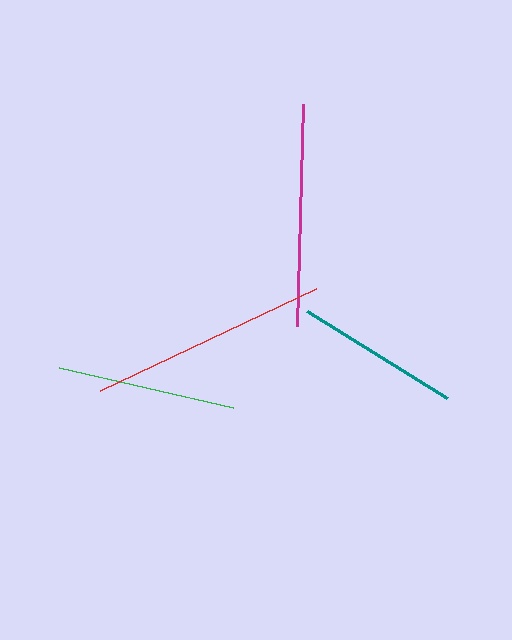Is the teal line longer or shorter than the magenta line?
The magenta line is longer than the teal line.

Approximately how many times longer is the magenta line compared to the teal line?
The magenta line is approximately 1.3 times the length of the teal line.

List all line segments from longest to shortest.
From longest to shortest: red, magenta, green, teal.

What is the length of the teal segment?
The teal segment is approximately 165 pixels long.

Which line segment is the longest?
The red line is the longest at approximately 239 pixels.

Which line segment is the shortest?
The teal line is the shortest at approximately 165 pixels.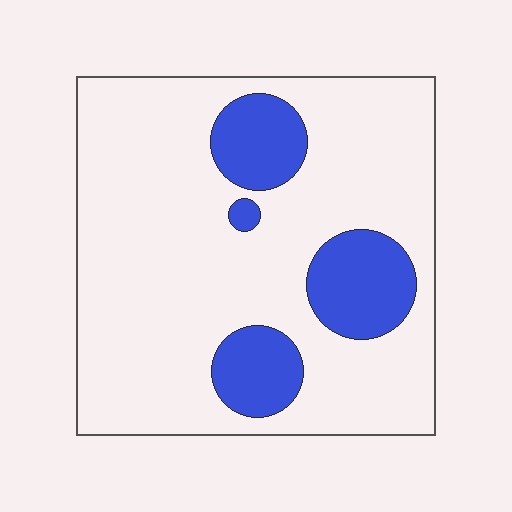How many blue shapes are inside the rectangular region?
4.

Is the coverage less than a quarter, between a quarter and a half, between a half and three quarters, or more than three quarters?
Less than a quarter.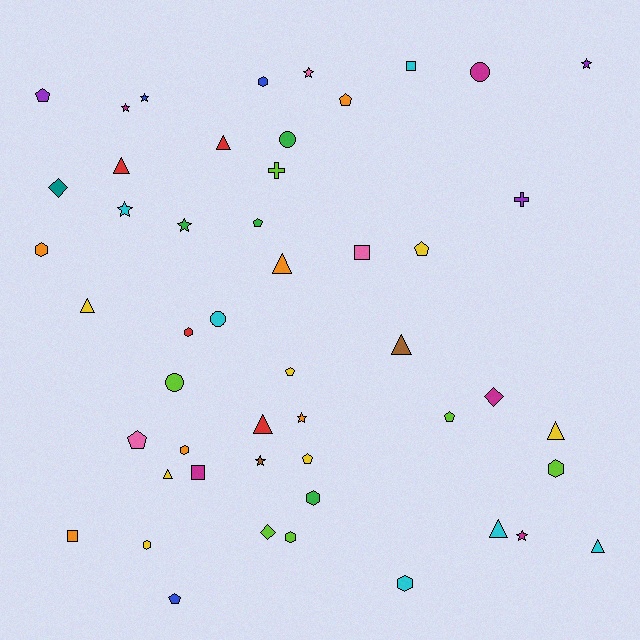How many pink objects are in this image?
There are 3 pink objects.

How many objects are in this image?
There are 50 objects.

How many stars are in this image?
There are 9 stars.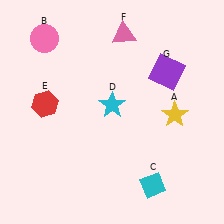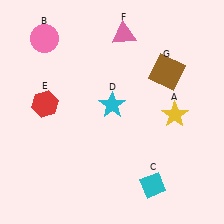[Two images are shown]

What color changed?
The square (G) changed from purple in Image 1 to brown in Image 2.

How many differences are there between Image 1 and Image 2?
There is 1 difference between the two images.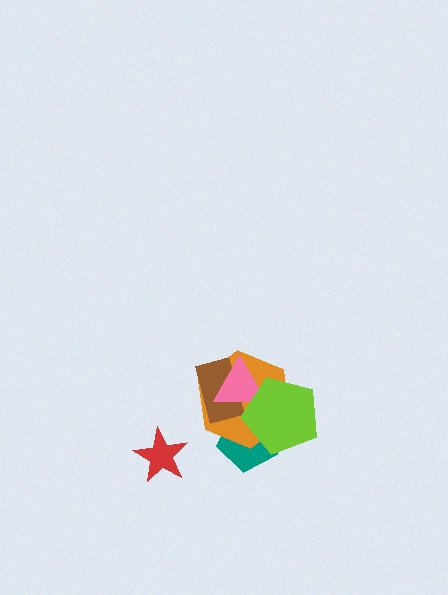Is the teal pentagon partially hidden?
Yes, it is partially covered by another shape.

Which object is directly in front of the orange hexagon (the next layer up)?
The brown rectangle is directly in front of the orange hexagon.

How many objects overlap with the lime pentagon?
3 objects overlap with the lime pentagon.